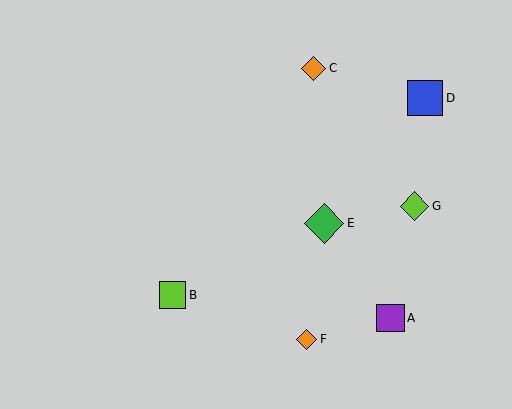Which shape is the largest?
The green diamond (labeled E) is the largest.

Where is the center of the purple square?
The center of the purple square is at (390, 318).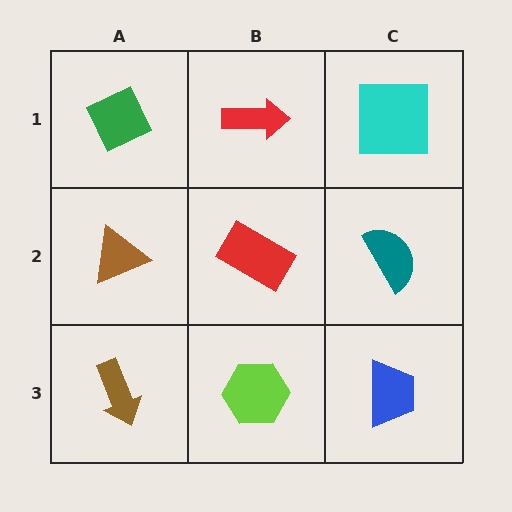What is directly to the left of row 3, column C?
A lime hexagon.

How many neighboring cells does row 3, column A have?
2.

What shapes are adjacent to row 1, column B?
A red rectangle (row 2, column B), a green diamond (row 1, column A), a cyan square (row 1, column C).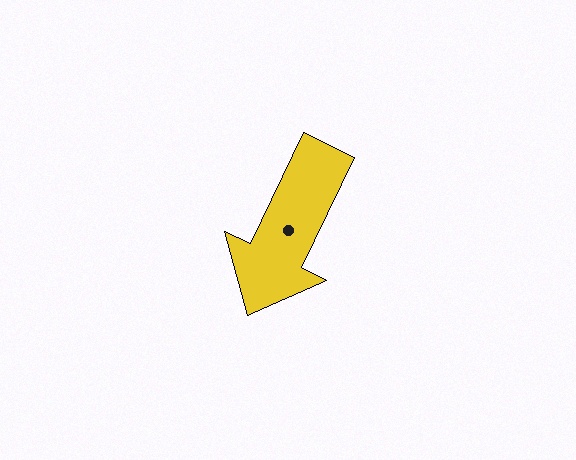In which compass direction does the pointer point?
Southwest.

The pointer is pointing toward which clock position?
Roughly 7 o'clock.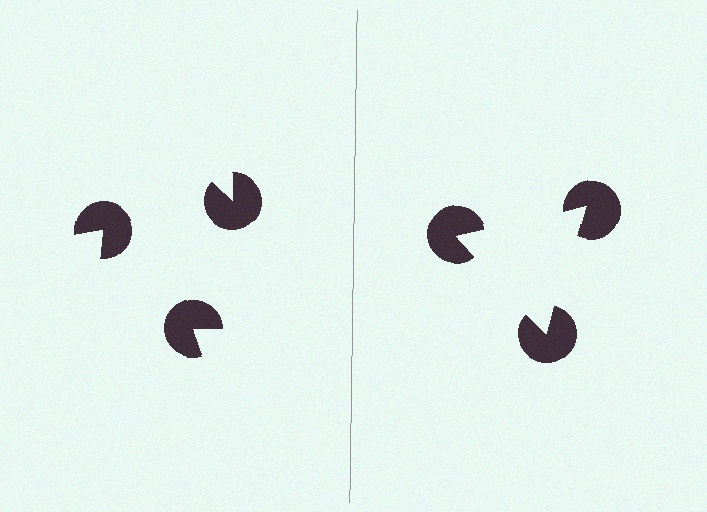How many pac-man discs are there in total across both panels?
6 — 3 on each side.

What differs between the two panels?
The pac-man discs are positioned identically on both sides; only the wedge orientations differ. On the right they align to a triangle; on the left they are misaligned.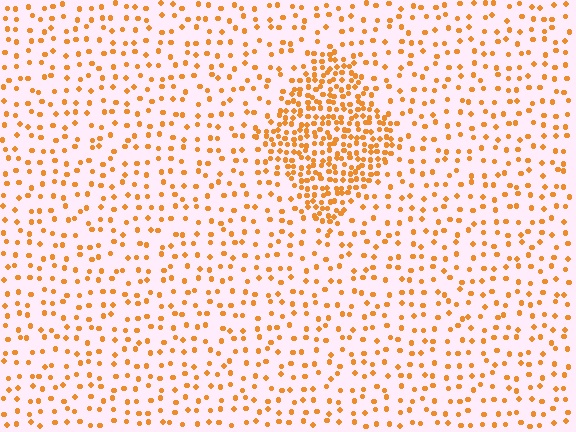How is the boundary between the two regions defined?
The boundary is defined by a change in element density (approximately 2.8x ratio). All elements are the same color, size, and shape.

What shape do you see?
I see a diamond.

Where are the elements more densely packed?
The elements are more densely packed inside the diamond boundary.